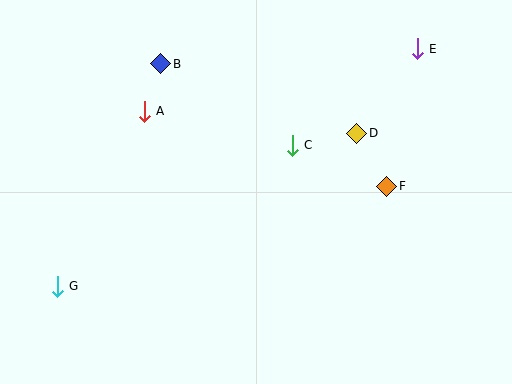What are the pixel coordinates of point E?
Point E is at (417, 49).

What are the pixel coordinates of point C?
Point C is at (292, 145).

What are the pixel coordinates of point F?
Point F is at (387, 186).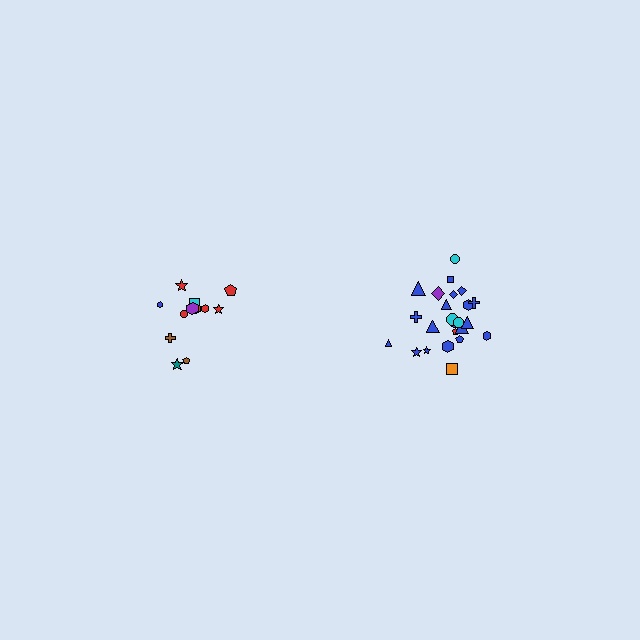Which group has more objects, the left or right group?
The right group.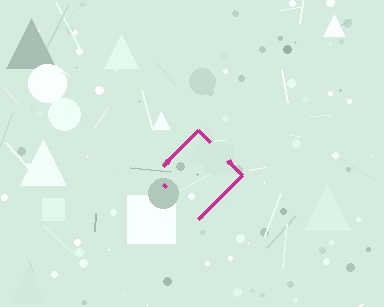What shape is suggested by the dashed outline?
The dashed outline suggests a diamond.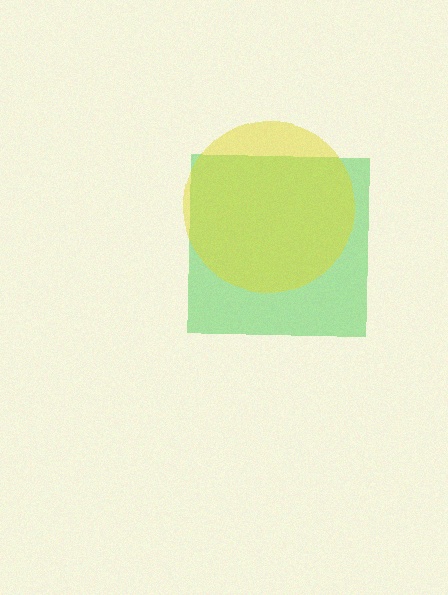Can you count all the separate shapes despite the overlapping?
Yes, there are 2 separate shapes.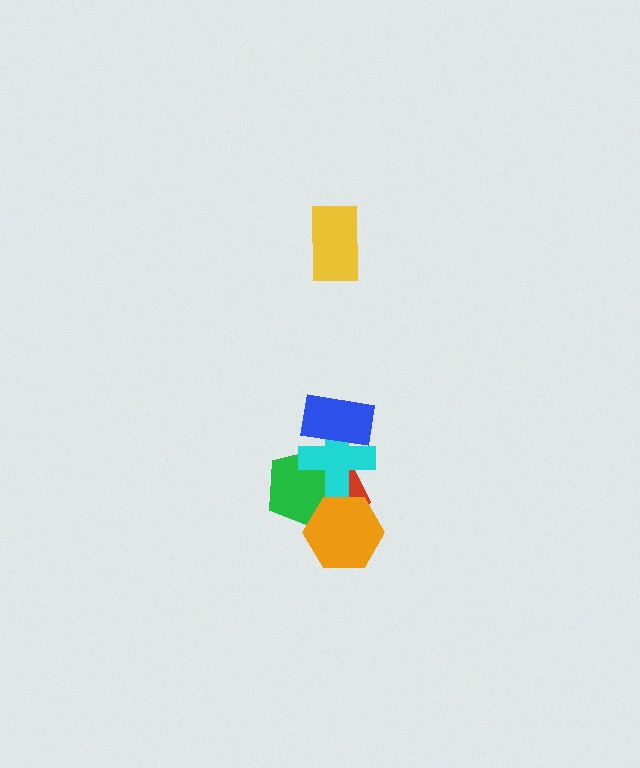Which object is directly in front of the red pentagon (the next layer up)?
The green pentagon is directly in front of the red pentagon.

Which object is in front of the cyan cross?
The blue rectangle is in front of the cyan cross.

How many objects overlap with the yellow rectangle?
0 objects overlap with the yellow rectangle.